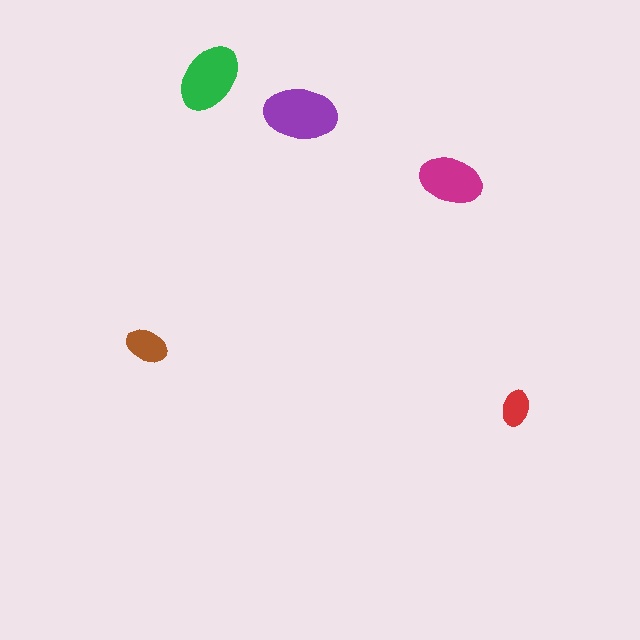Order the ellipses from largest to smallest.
the purple one, the green one, the magenta one, the brown one, the red one.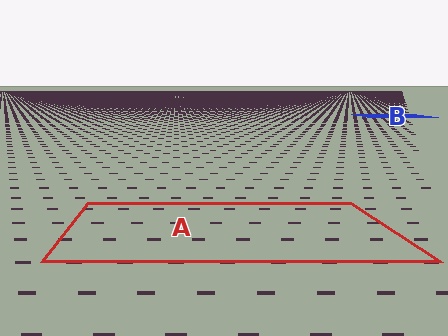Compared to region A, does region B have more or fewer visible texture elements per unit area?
Region B has more texture elements per unit area — they are packed more densely because it is farther away.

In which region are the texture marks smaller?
The texture marks are smaller in region B, because it is farther away.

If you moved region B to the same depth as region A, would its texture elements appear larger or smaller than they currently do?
They would appear larger. At a closer depth, the same texture elements are projected at a bigger on-screen size.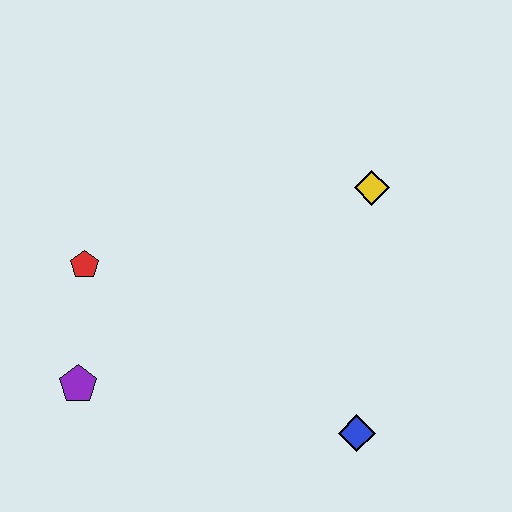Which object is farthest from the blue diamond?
The red pentagon is farthest from the blue diamond.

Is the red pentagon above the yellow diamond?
No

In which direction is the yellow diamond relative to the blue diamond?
The yellow diamond is above the blue diamond.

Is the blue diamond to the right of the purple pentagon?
Yes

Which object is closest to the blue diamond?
The yellow diamond is closest to the blue diamond.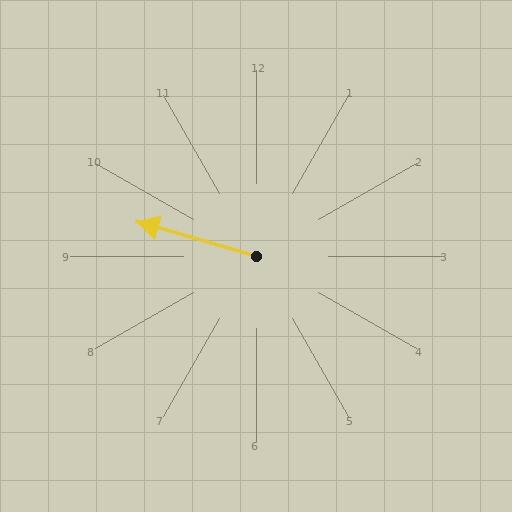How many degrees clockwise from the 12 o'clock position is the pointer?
Approximately 286 degrees.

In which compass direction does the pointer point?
West.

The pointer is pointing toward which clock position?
Roughly 10 o'clock.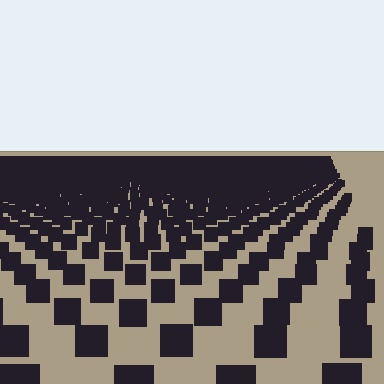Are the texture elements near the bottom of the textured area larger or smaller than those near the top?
Larger. Near the bottom, elements are closer to the viewer and appear at a bigger on-screen size.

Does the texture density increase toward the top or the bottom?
Density increases toward the top.